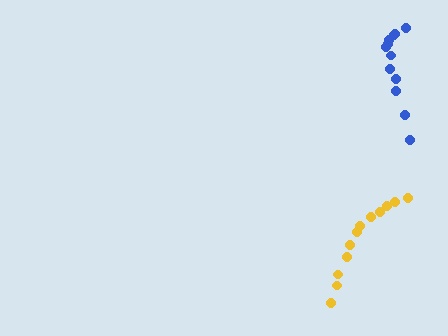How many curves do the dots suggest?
There are 2 distinct paths.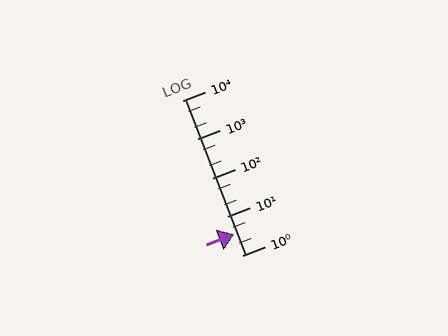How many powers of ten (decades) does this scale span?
The scale spans 4 decades, from 1 to 10000.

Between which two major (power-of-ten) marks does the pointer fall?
The pointer is between 1 and 10.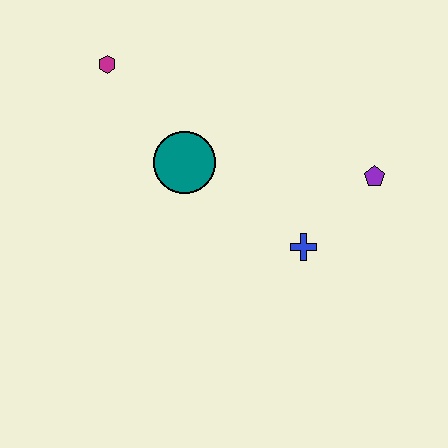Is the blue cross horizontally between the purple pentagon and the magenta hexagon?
Yes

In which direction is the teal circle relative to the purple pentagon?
The teal circle is to the left of the purple pentagon.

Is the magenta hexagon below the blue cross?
No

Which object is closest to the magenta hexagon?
The teal circle is closest to the magenta hexagon.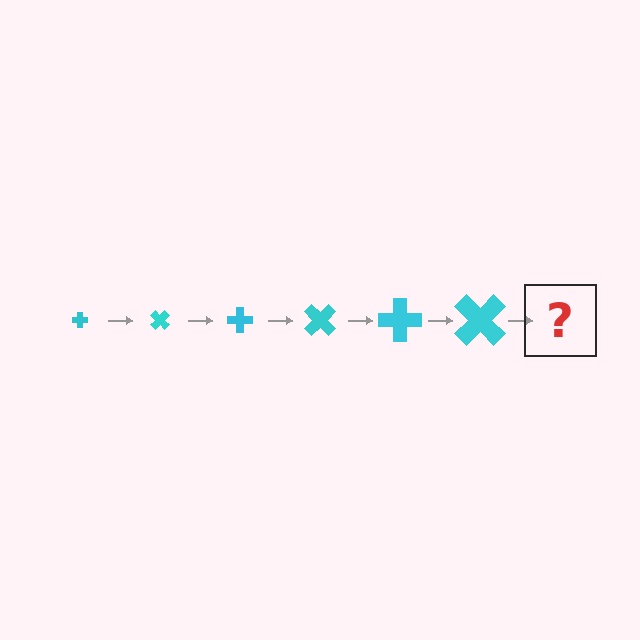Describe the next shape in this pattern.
It should be a cross, larger than the previous one and rotated 270 degrees from the start.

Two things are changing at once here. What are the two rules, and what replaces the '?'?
The two rules are that the cross grows larger each step and it rotates 45 degrees each step. The '?' should be a cross, larger than the previous one and rotated 270 degrees from the start.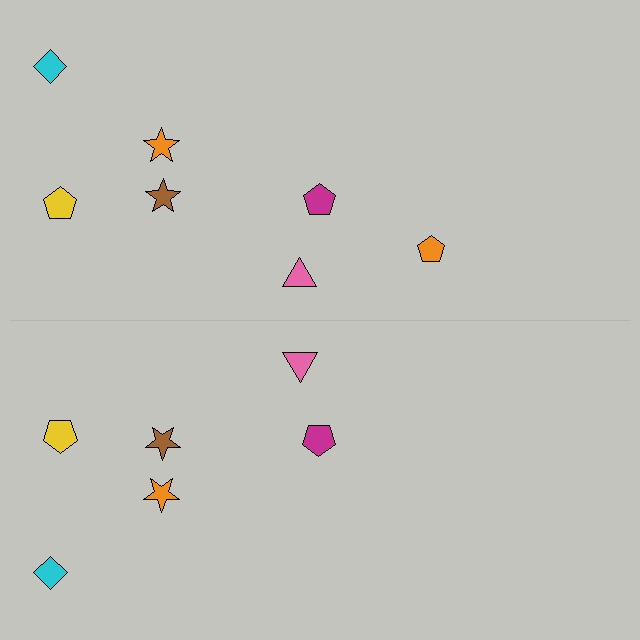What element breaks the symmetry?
A orange pentagon is missing from the bottom side.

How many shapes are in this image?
There are 13 shapes in this image.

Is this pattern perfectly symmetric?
No, the pattern is not perfectly symmetric. A orange pentagon is missing from the bottom side.